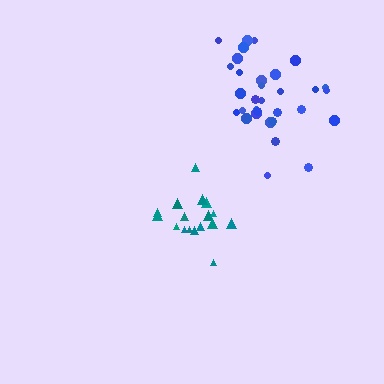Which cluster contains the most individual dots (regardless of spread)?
Blue (32).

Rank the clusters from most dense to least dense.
teal, blue.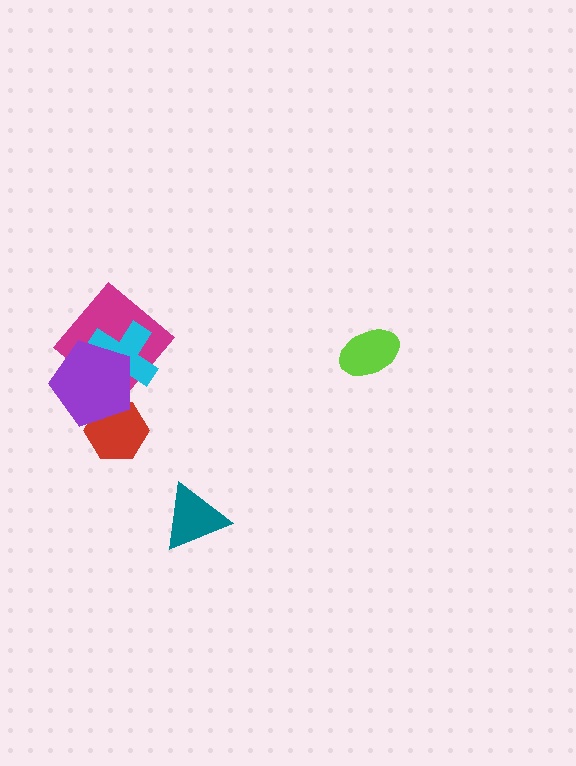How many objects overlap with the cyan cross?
2 objects overlap with the cyan cross.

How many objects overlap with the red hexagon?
1 object overlaps with the red hexagon.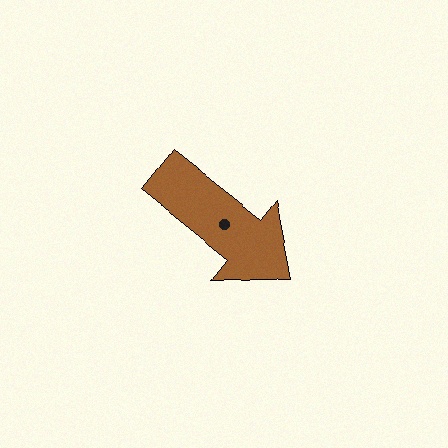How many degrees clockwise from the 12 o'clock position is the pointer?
Approximately 128 degrees.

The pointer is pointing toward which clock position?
Roughly 4 o'clock.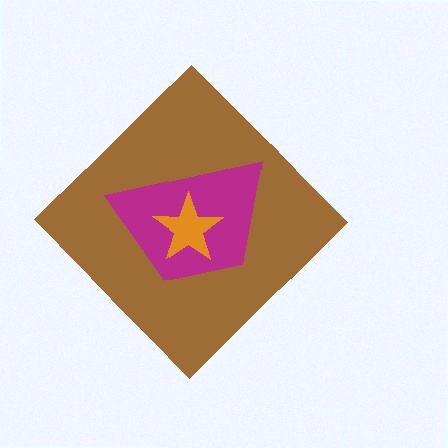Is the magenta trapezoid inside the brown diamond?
Yes.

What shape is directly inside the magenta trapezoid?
The orange star.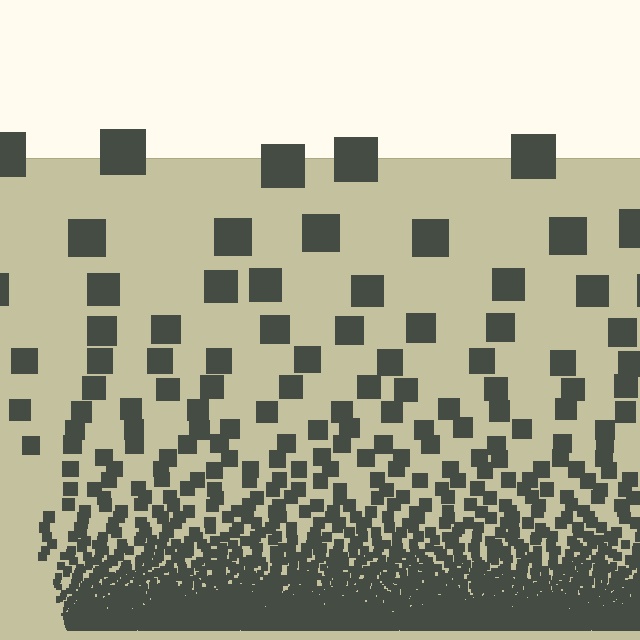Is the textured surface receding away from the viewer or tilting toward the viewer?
The surface appears to tilt toward the viewer. Texture elements get larger and sparser toward the top.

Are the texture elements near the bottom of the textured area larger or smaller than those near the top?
Smaller. The gradient is inverted — elements near the bottom are smaller and denser.